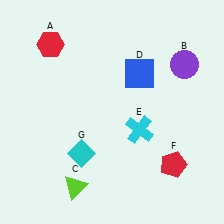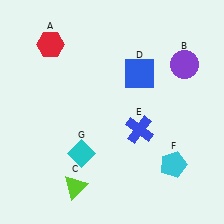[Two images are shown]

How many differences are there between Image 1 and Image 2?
There are 2 differences between the two images.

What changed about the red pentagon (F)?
In Image 1, F is red. In Image 2, it changed to cyan.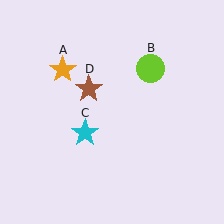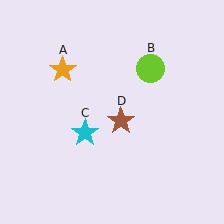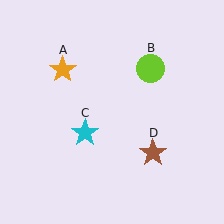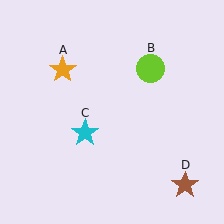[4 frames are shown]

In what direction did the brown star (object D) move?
The brown star (object D) moved down and to the right.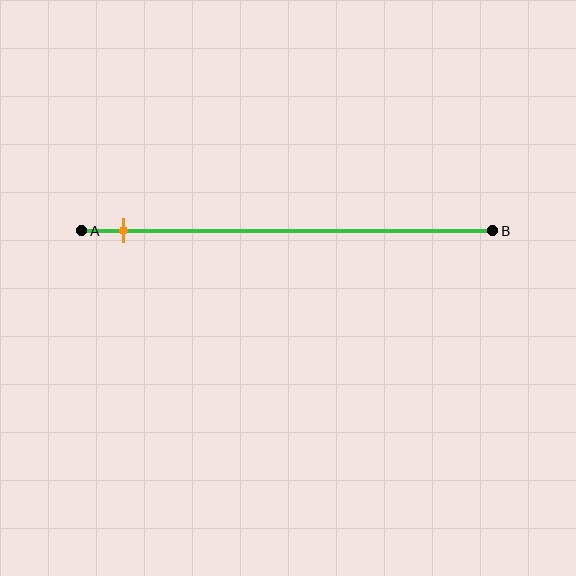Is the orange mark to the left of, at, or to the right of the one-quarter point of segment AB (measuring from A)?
The orange mark is to the left of the one-quarter point of segment AB.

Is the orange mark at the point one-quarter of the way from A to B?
No, the mark is at about 10% from A, not at the 25% one-quarter point.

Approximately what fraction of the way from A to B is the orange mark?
The orange mark is approximately 10% of the way from A to B.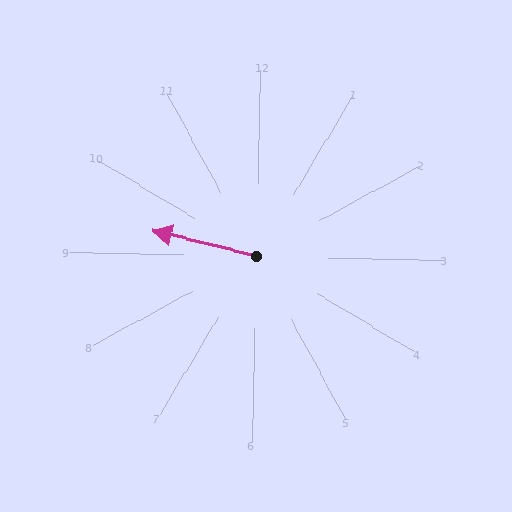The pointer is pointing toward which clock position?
Roughly 9 o'clock.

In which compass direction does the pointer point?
West.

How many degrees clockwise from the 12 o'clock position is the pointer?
Approximately 283 degrees.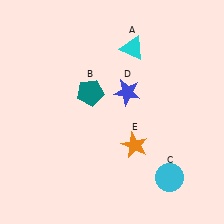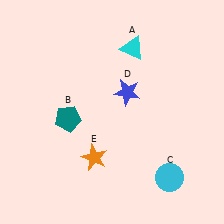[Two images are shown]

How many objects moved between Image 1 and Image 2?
2 objects moved between the two images.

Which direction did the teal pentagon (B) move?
The teal pentagon (B) moved down.